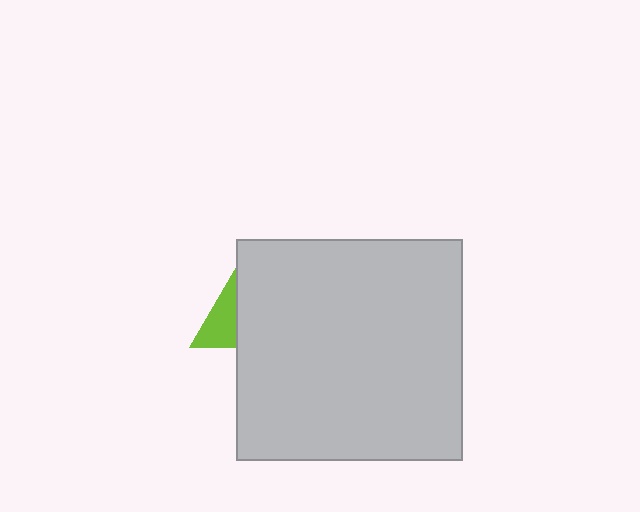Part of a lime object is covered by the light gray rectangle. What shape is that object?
It is a triangle.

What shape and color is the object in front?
The object in front is a light gray rectangle.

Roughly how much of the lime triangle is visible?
A small part of it is visible (roughly 34%).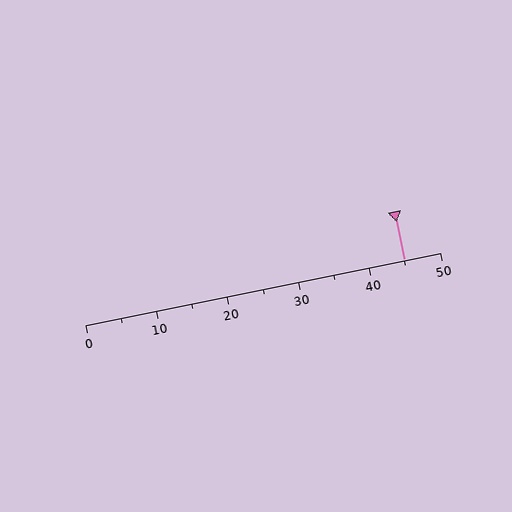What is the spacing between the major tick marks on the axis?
The major ticks are spaced 10 apart.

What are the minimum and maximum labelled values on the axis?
The axis runs from 0 to 50.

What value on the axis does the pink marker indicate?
The marker indicates approximately 45.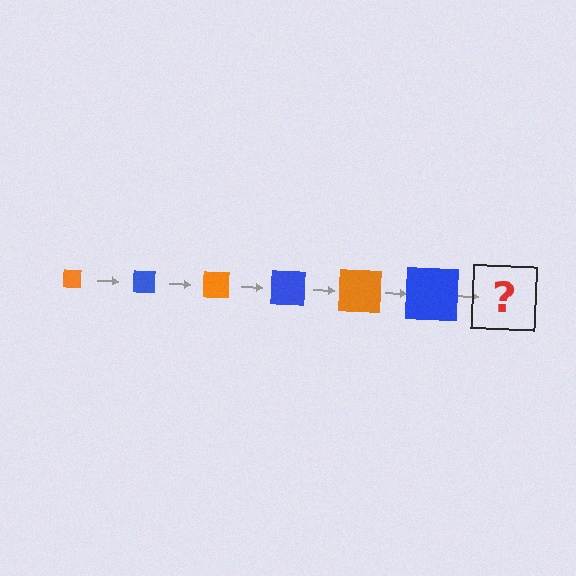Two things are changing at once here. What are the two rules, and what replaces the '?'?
The two rules are that the square grows larger each step and the color cycles through orange and blue. The '?' should be an orange square, larger than the previous one.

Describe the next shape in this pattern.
It should be an orange square, larger than the previous one.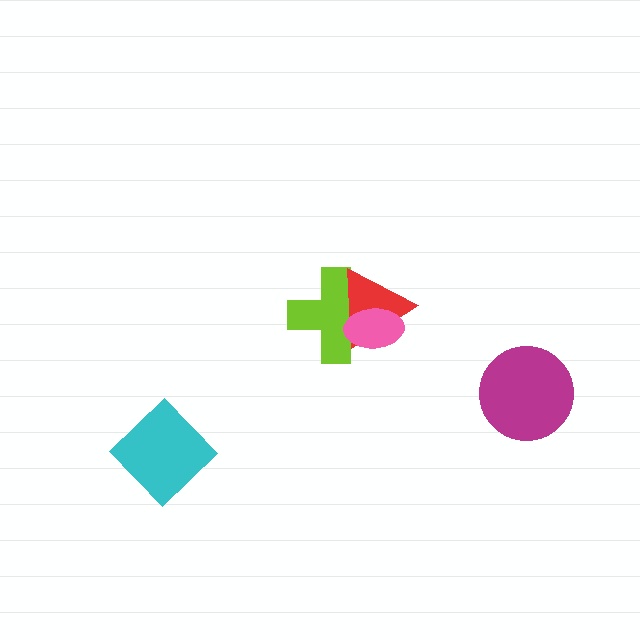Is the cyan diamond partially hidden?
No, no other shape covers it.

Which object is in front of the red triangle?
The pink ellipse is in front of the red triangle.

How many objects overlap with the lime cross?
2 objects overlap with the lime cross.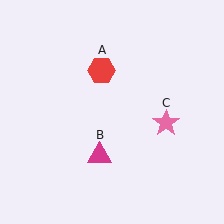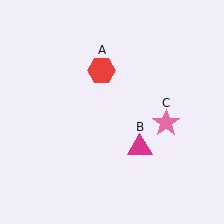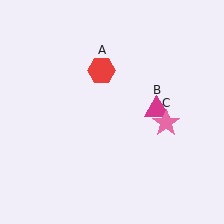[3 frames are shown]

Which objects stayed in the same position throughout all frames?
Red hexagon (object A) and pink star (object C) remained stationary.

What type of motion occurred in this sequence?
The magenta triangle (object B) rotated counterclockwise around the center of the scene.